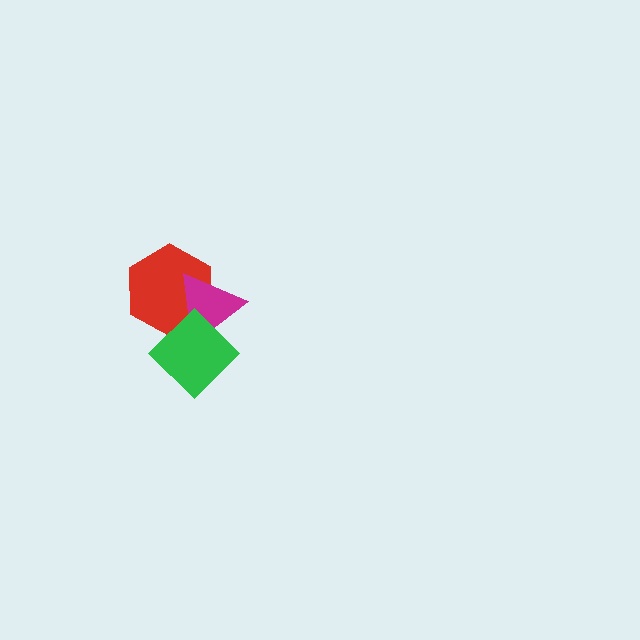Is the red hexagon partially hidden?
Yes, it is partially covered by another shape.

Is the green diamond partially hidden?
No, no other shape covers it.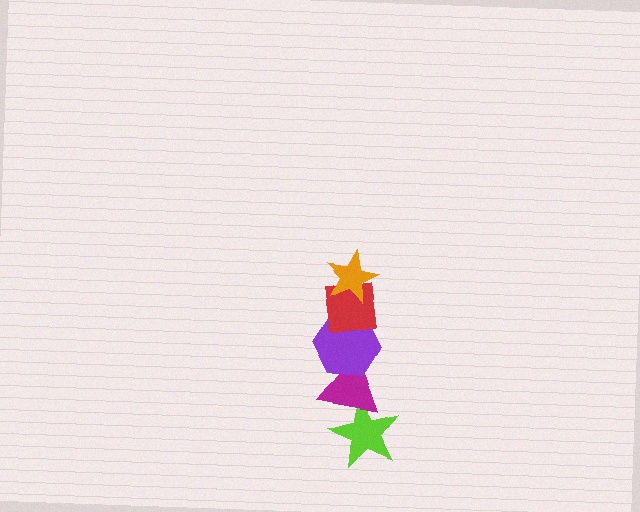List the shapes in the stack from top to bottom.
From top to bottom: the orange star, the red square, the purple hexagon, the magenta triangle, the lime star.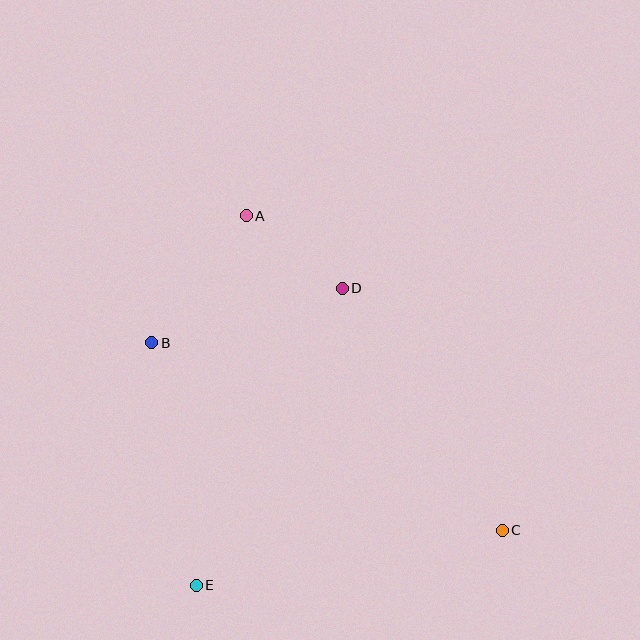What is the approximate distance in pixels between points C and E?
The distance between C and E is approximately 311 pixels.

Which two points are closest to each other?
Points A and D are closest to each other.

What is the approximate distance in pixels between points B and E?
The distance between B and E is approximately 246 pixels.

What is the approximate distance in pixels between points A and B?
The distance between A and B is approximately 158 pixels.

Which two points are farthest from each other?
Points A and C are farthest from each other.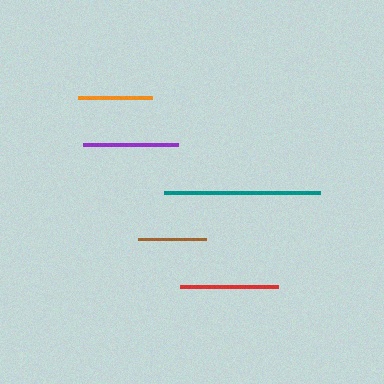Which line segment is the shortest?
The brown line is the shortest at approximately 68 pixels.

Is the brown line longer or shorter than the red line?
The red line is longer than the brown line.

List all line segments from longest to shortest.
From longest to shortest: teal, red, purple, orange, brown.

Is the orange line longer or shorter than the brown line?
The orange line is longer than the brown line.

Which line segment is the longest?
The teal line is the longest at approximately 156 pixels.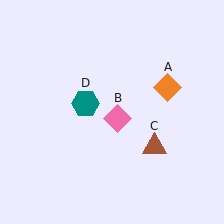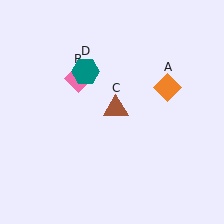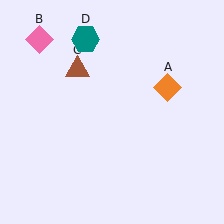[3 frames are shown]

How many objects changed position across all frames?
3 objects changed position: pink diamond (object B), brown triangle (object C), teal hexagon (object D).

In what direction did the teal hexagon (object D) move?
The teal hexagon (object D) moved up.